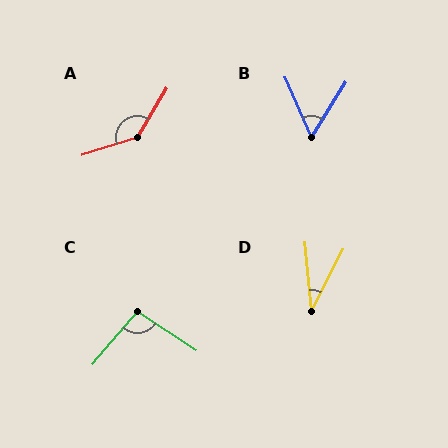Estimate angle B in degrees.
Approximately 56 degrees.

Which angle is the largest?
A, at approximately 138 degrees.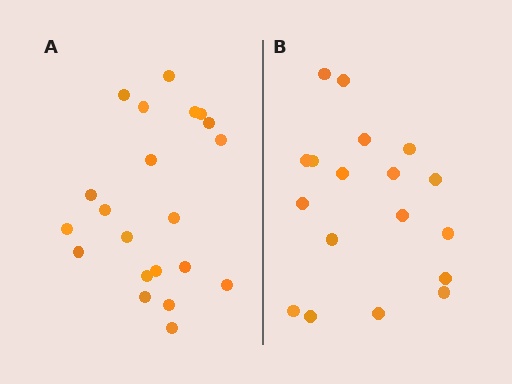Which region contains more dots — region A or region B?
Region A (the left region) has more dots.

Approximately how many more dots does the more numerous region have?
Region A has just a few more — roughly 2 or 3 more dots than region B.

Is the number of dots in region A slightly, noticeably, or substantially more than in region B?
Region A has only slightly more — the two regions are fairly close. The ratio is roughly 1.2 to 1.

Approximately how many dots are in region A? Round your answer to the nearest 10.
About 20 dots. (The exact count is 21, which rounds to 20.)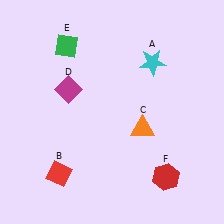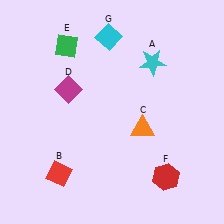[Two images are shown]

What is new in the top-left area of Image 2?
A cyan diamond (G) was added in the top-left area of Image 2.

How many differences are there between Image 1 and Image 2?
There is 1 difference between the two images.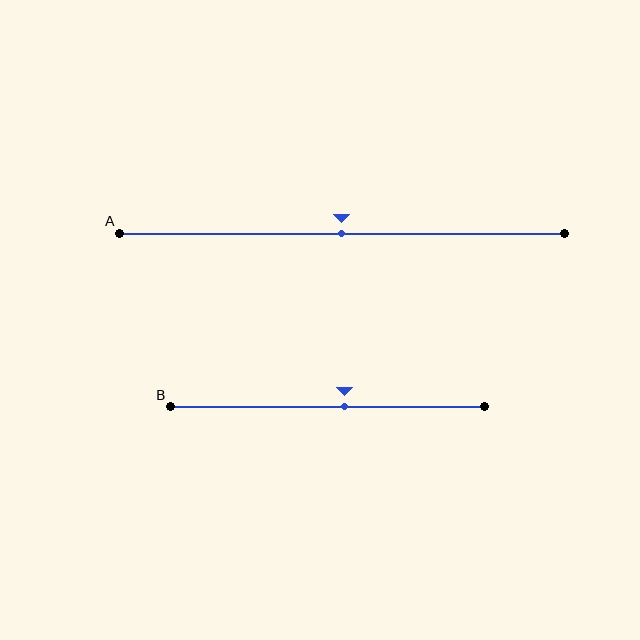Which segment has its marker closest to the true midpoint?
Segment A has its marker closest to the true midpoint.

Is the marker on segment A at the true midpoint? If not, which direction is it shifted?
Yes, the marker on segment A is at the true midpoint.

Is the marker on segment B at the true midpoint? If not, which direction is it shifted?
No, the marker on segment B is shifted to the right by about 5% of the segment length.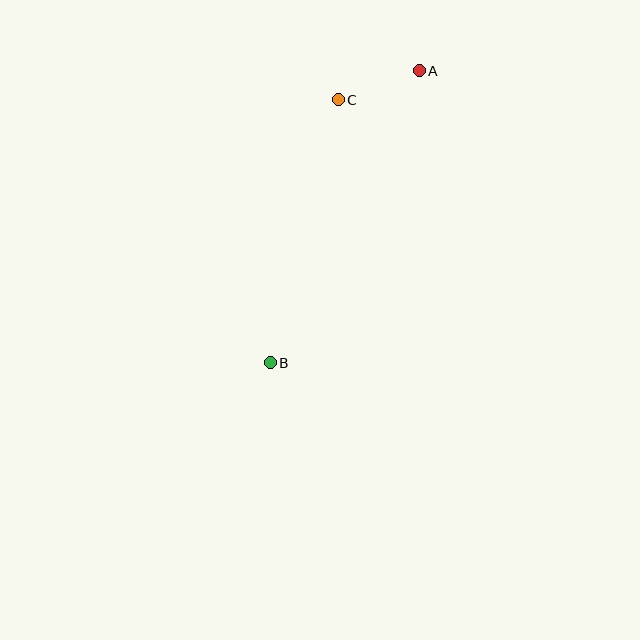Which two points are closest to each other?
Points A and C are closest to each other.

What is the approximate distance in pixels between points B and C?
The distance between B and C is approximately 272 pixels.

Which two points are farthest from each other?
Points A and B are farthest from each other.